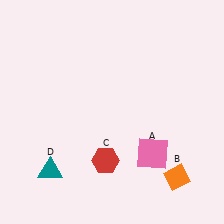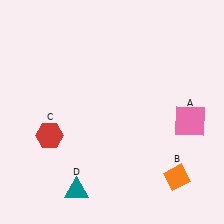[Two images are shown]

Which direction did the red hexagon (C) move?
The red hexagon (C) moved left.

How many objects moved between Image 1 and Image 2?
3 objects moved between the two images.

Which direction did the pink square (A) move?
The pink square (A) moved right.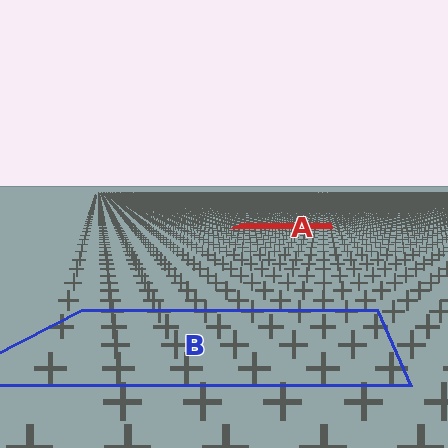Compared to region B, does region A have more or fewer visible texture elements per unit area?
Region A has more texture elements per unit area — they are packed more densely because it is farther away.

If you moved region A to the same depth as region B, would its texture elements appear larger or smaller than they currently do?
They would appear larger. At a closer depth, the same texture elements are projected at a bigger on-screen size.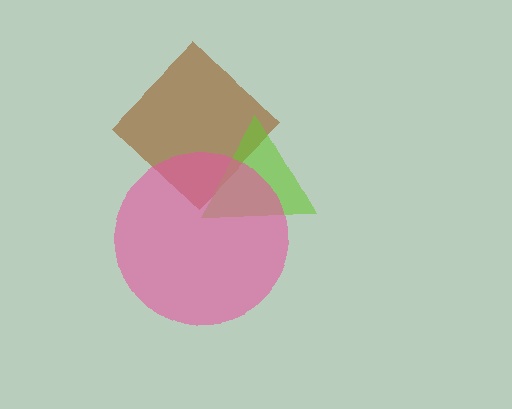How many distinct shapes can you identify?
There are 3 distinct shapes: a brown diamond, a lime triangle, a pink circle.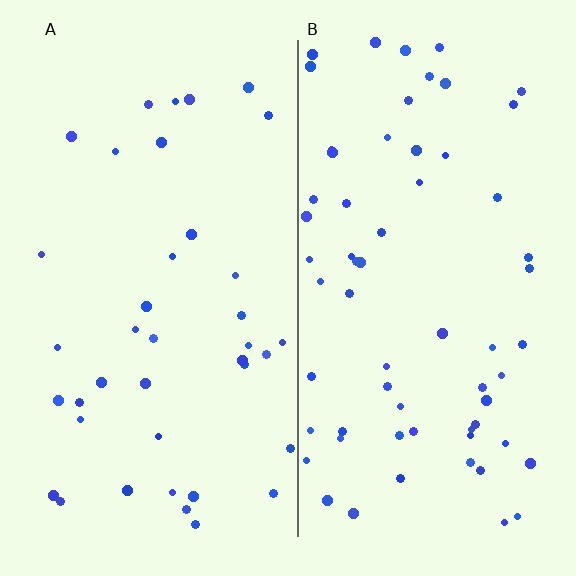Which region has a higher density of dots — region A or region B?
B (the right).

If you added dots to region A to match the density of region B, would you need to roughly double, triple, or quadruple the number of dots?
Approximately double.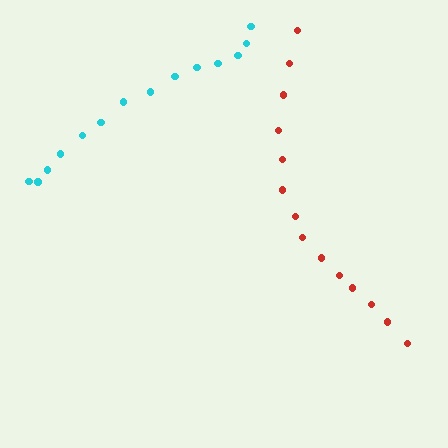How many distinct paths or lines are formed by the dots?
There are 2 distinct paths.